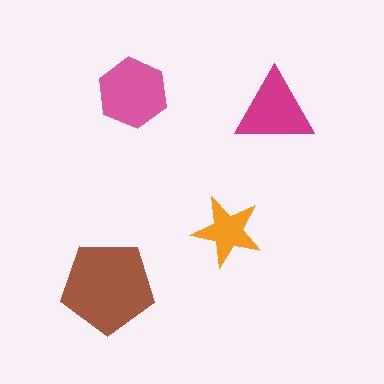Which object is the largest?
The brown pentagon.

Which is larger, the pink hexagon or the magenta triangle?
The pink hexagon.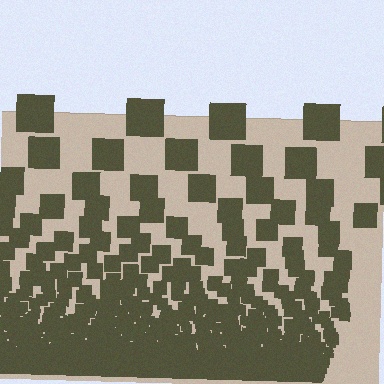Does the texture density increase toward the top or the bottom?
Density increases toward the bottom.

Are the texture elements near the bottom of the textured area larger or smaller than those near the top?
Smaller. The gradient is inverted — elements near the bottom are smaller and denser.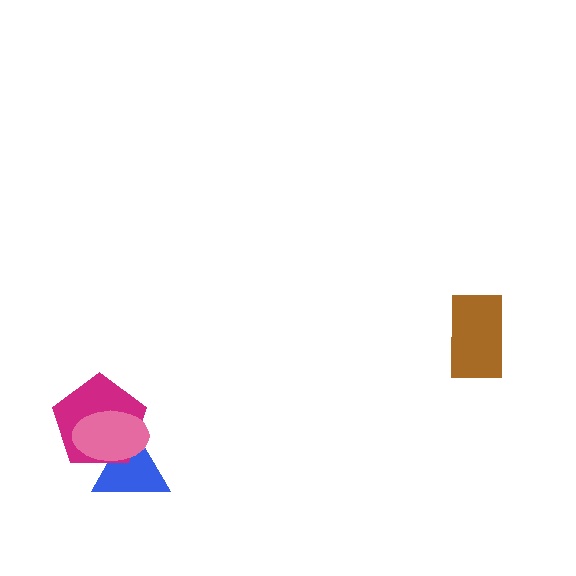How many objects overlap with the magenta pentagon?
2 objects overlap with the magenta pentagon.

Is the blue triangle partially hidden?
Yes, it is partially covered by another shape.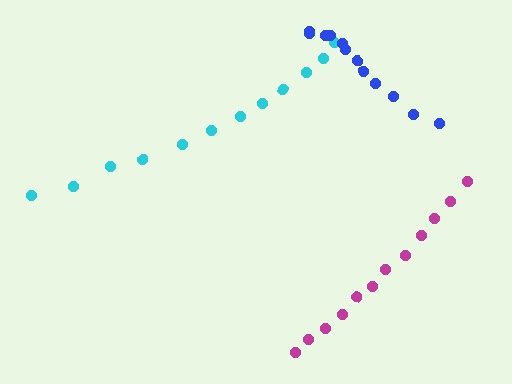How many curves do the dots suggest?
There are 3 distinct paths.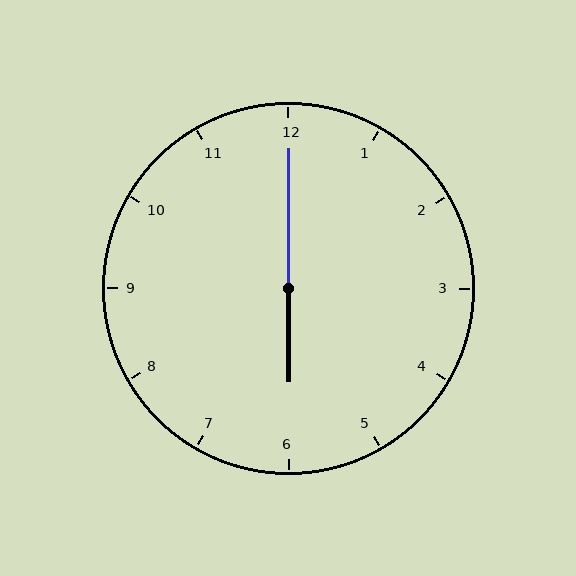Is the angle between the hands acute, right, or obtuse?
It is obtuse.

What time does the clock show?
6:00.